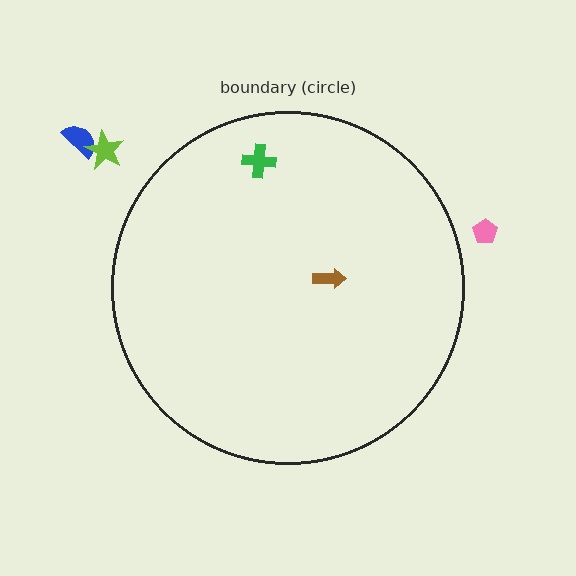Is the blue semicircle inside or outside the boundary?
Outside.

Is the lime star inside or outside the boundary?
Outside.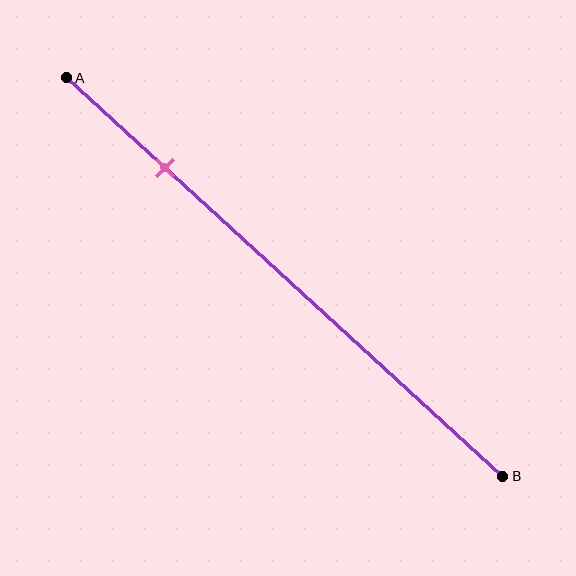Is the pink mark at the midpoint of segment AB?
No, the mark is at about 25% from A, not at the 50% midpoint.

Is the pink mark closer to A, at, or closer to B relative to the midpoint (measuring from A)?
The pink mark is closer to point A than the midpoint of segment AB.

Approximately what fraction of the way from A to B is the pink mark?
The pink mark is approximately 25% of the way from A to B.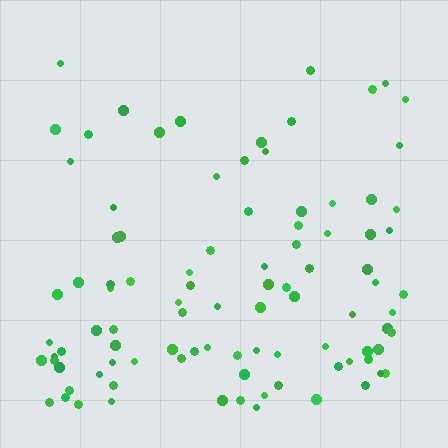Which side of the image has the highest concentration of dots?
The bottom.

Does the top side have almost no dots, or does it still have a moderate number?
Still a moderate number, just noticeably fewer than the bottom.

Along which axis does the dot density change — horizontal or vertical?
Vertical.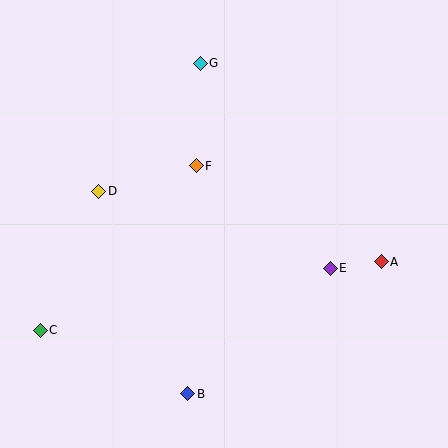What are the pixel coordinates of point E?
Point E is at (330, 268).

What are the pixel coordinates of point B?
Point B is at (188, 394).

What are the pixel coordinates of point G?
Point G is at (200, 63).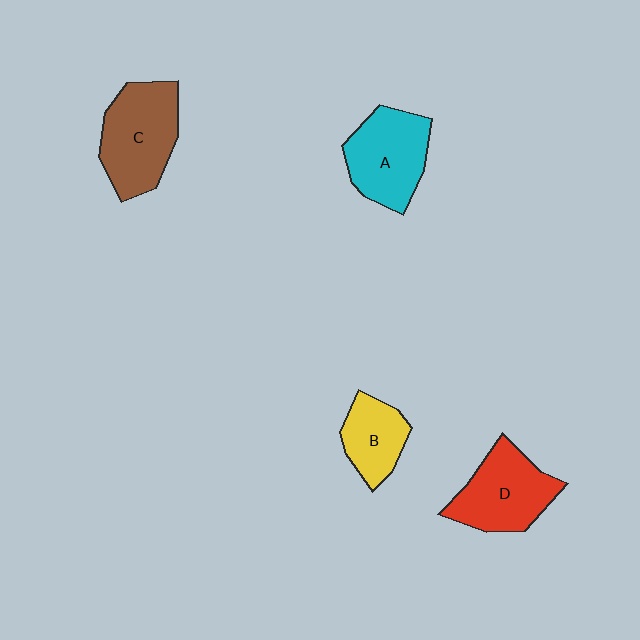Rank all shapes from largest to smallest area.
From largest to smallest: C (brown), A (cyan), D (red), B (yellow).